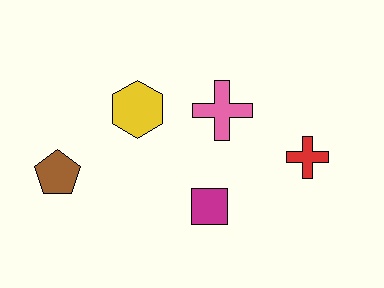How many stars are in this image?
There are no stars.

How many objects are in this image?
There are 5 objects.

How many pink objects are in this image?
There is 1 pink object.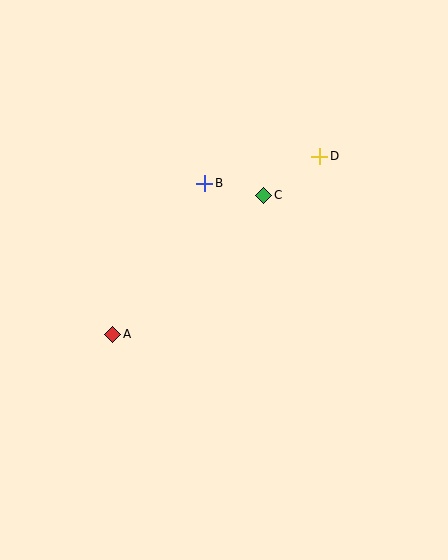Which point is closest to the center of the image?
Point C at (264, 195) is closest to the center.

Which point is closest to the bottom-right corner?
Point A is closest to the bottom-right corner.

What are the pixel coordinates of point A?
Point A is at (113, 334).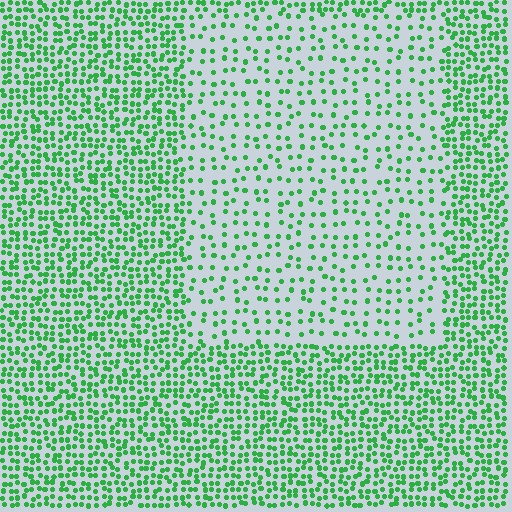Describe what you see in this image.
The image contains small green elements arranged at two different densities. A rectangle-shaped region is visible where the elements are less densely packed than the surrounding area.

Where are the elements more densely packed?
The elements are more densely packed outside the rectangle boundary.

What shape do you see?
I see a rectangle.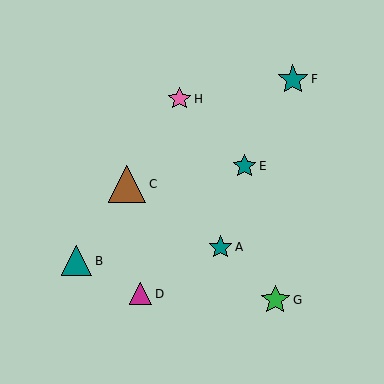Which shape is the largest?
The brown triangle (labeled C) is the largest.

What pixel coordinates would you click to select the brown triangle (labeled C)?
Click at (127, 184) to select the brown triangle C.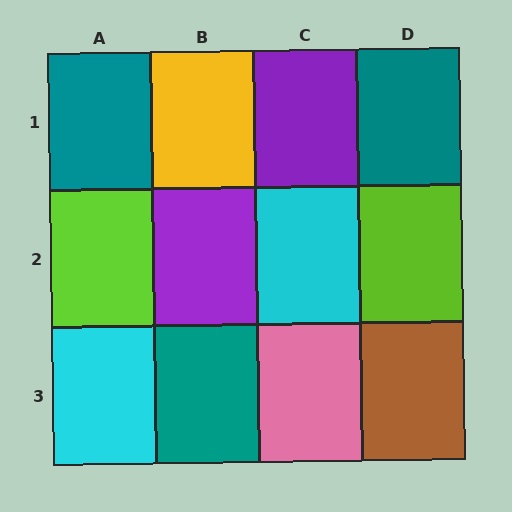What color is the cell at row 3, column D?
Brown.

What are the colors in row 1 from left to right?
Teal, yellow, purple, teal.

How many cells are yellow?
1 cell is yellow.